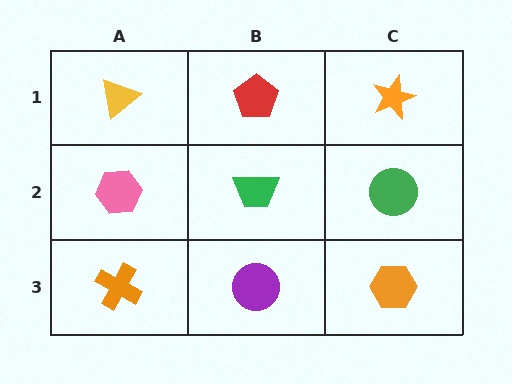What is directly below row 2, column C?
An orange hexagon.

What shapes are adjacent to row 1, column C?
A green circle (row 2, column C), a red pentagon (row 1, column B).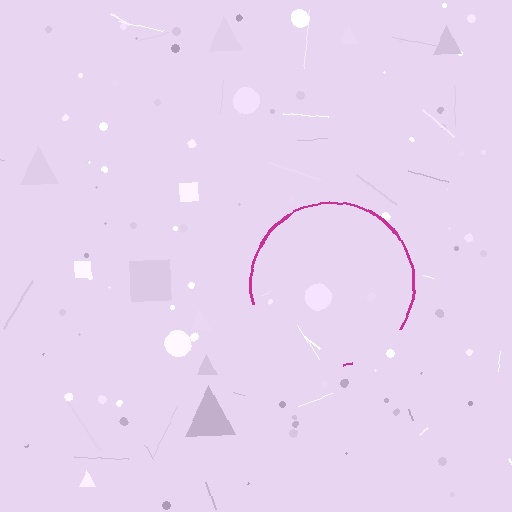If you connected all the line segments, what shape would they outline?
They would outline a circle.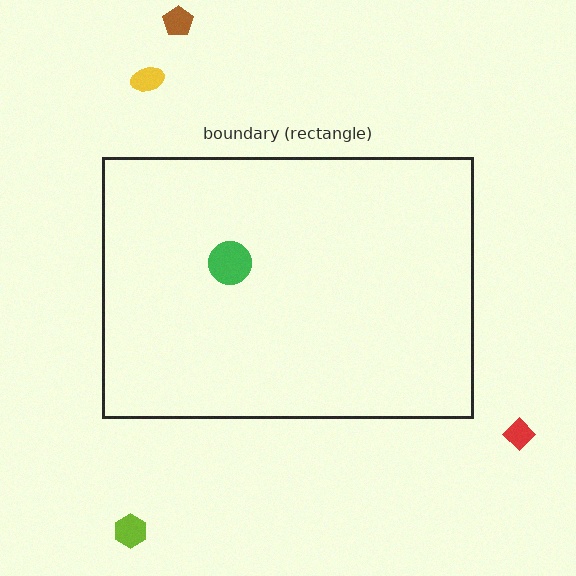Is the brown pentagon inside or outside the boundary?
Outside.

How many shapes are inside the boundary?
1 inside, 4 outside.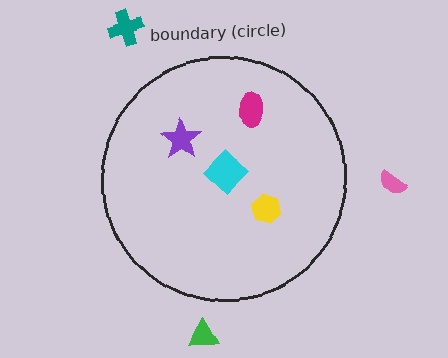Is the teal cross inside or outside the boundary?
Outside.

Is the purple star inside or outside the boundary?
Inside.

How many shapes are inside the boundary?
4 inside, 3 outside.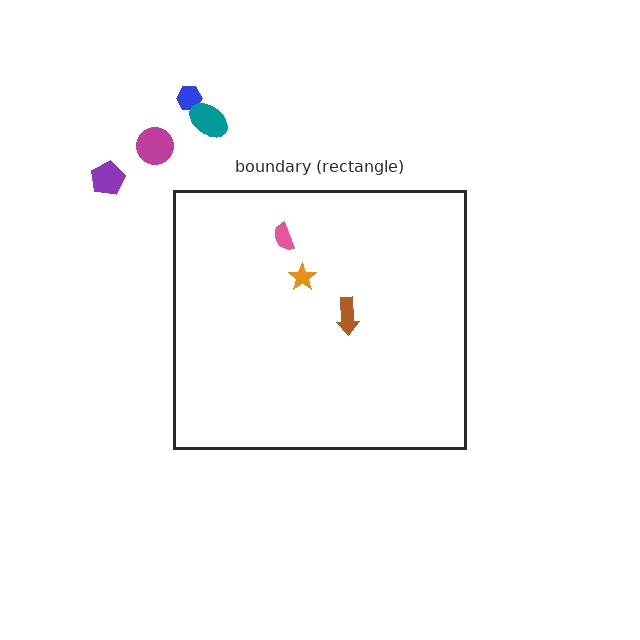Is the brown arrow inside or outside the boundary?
Inside.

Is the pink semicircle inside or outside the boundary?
Inside.